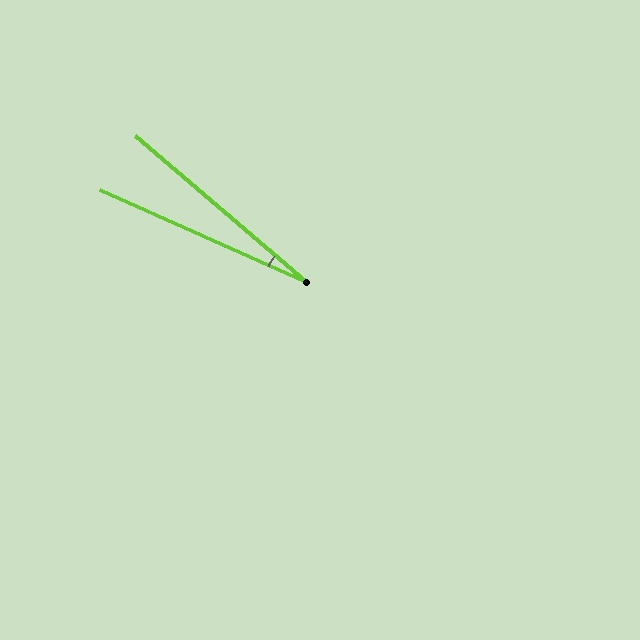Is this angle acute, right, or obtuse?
It is acute.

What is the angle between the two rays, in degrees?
Approximately 16 degrees.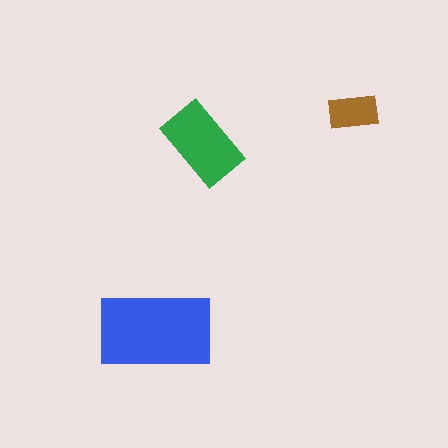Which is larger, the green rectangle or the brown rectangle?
The green one.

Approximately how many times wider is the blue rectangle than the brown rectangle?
About 2.5 times wider.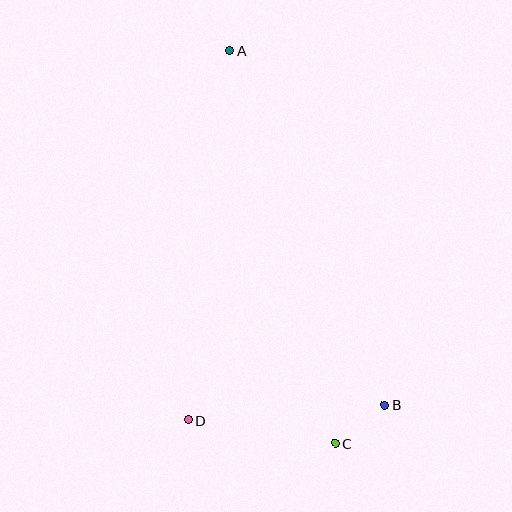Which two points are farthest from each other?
Points A and C are farthest from each other.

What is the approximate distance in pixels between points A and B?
The distance between A and B is approximately 387 pixels.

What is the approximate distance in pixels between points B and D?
The distance between B and D is approximately 197 pixels.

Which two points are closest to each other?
Points B and C are closest to each other.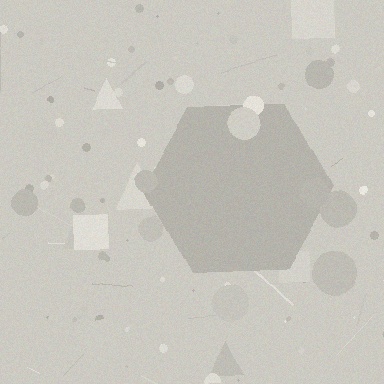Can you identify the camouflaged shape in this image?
The camouflaged shape is a hexagon.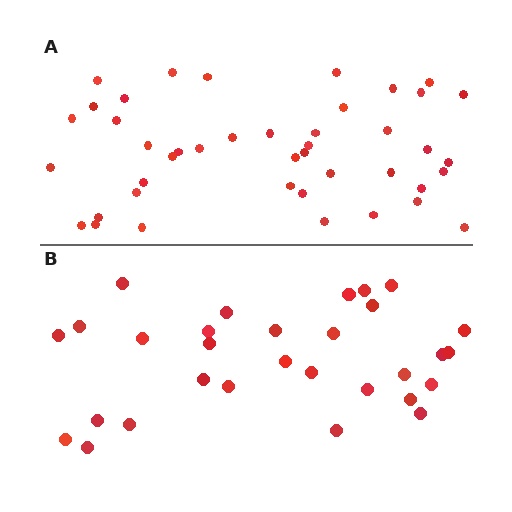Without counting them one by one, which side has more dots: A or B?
Region A (the top region) has more dots.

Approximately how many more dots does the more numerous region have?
Region A has approximately 15 more dots than region B.